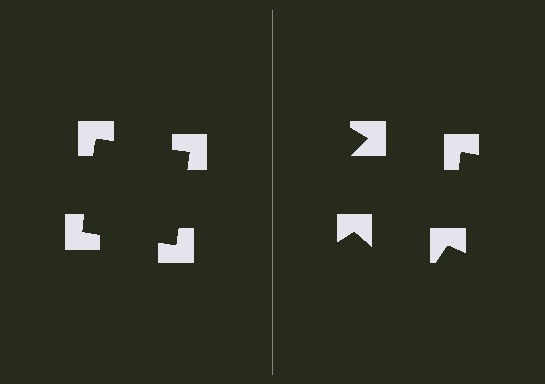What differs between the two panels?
The notched squares are positioned identically on both sides; only the wedge orientations differ. On the left they align to a square; on the right they are misaligned.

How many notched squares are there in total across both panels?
8 — 4 on each side.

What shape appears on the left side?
An illusory square.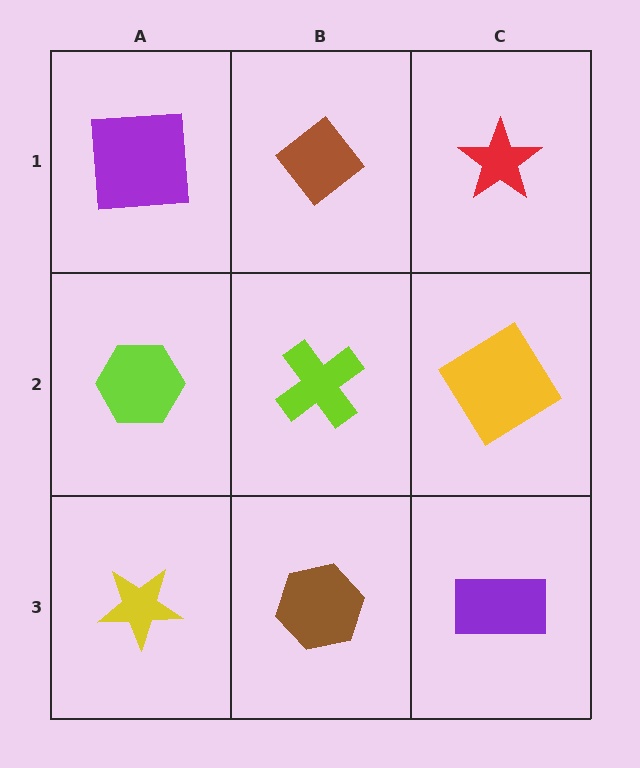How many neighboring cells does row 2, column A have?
3.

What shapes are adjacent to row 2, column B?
A brown diamond (row 1, column B), a brown hexagon (row 3, column B), a lime hexagon (row 2, column A), a yellow diamond (row 2, column C).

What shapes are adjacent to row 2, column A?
A purple square (row 1, column A), a yellow star (row 3, column A), a lime cross (row 2, column B).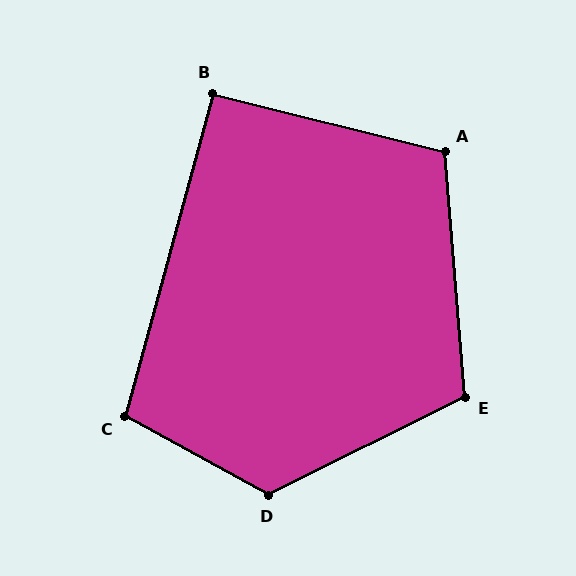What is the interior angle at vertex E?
Approximately 112 degrees (obtuse).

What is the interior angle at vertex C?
Approximately 103 degrees (obtuse).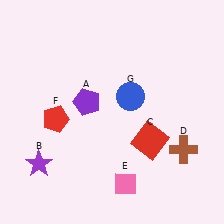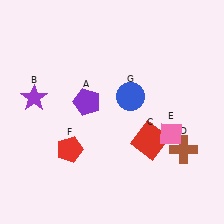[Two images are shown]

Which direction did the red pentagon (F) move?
The red pentagon (F) moved down.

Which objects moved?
The objects that moved are: the purple star (B), the pink diamond (E), the red pentagon (F).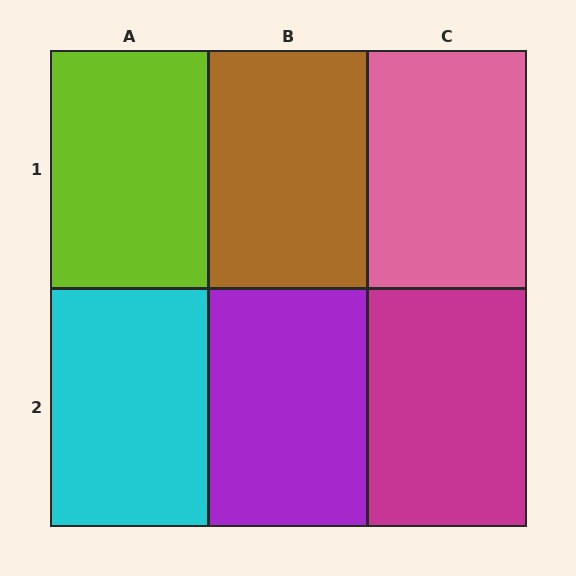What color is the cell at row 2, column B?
Purple.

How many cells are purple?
1 cell is purple.